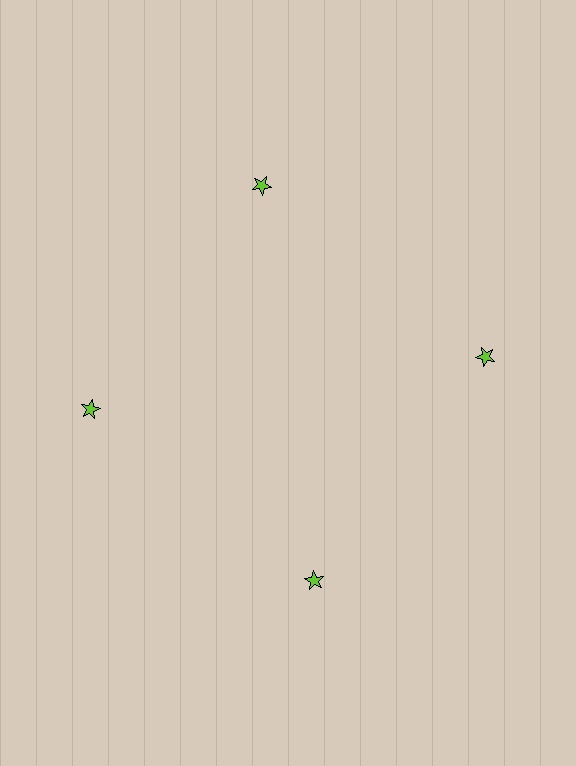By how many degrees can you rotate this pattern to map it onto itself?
The pattern maps onto itself every 90 degrees of rotation.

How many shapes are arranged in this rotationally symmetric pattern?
There are 4 shapes, arranged in 4 groups of 1.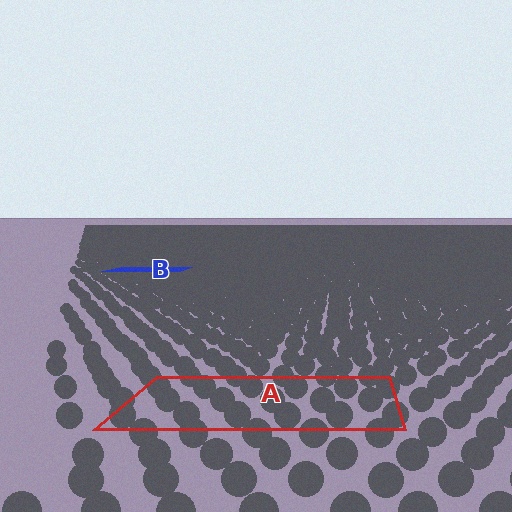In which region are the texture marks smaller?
The texture marks are smaller in region B, because it is farther away.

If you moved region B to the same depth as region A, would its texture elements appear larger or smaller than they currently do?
They would appear larger. At a closer depth, the same texture elements are projected at a bigger on-screen size.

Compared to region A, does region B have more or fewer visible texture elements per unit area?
Region B has more texture elements per unit area — they are packed more densely because it is farther away.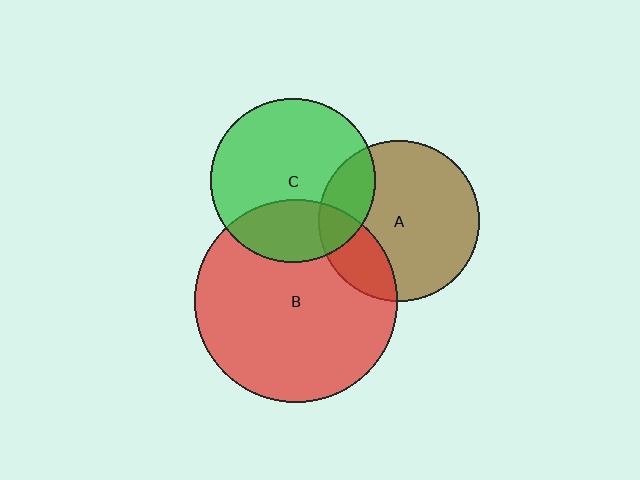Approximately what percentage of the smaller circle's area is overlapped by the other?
Approximately 20%.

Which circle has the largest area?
Circle B (red).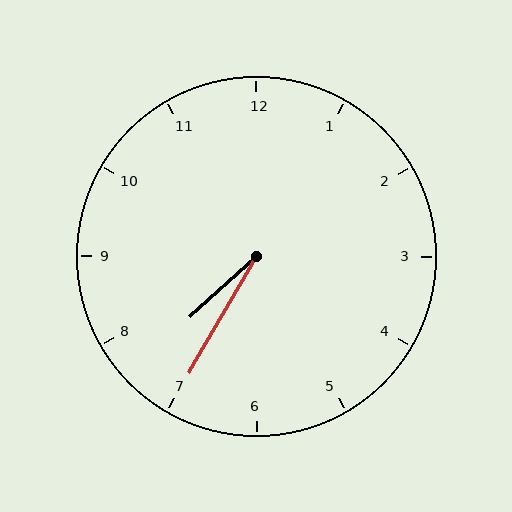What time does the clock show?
7:35.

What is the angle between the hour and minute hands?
Approximately 18 degrees.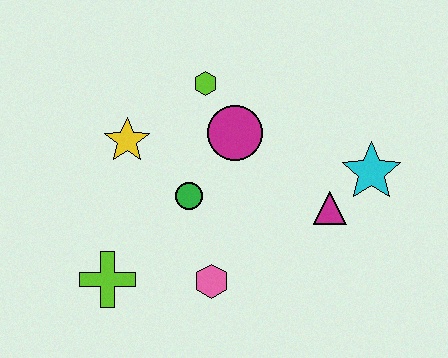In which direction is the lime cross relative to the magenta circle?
The lime cross is below the magenta circle.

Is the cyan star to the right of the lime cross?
Yes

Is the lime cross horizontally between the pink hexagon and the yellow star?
No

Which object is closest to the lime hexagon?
The magenta circle is closest to the lime hexagon.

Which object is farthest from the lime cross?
The cyan star is farthest from the lime cross.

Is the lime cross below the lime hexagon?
Yes